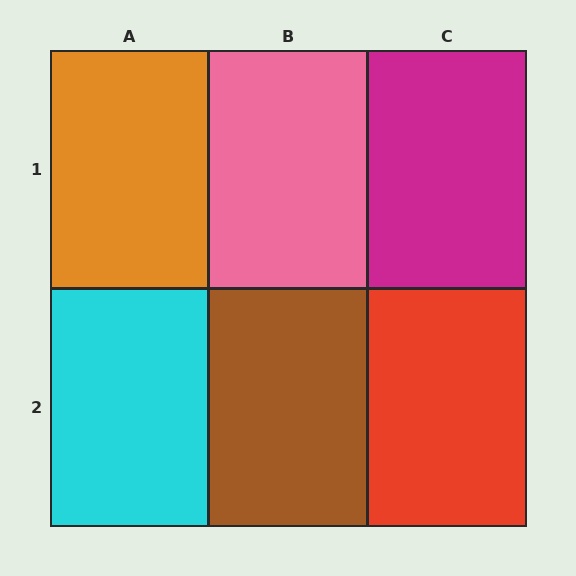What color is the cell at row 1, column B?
Pink.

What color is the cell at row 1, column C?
Magenta.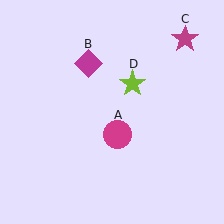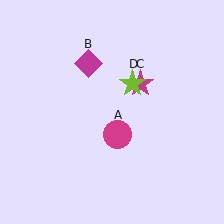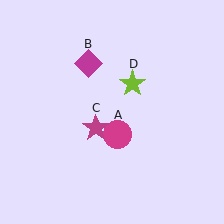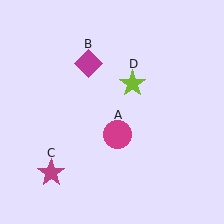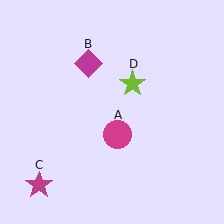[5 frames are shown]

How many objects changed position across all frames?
1 object changed position: magenta star (object C).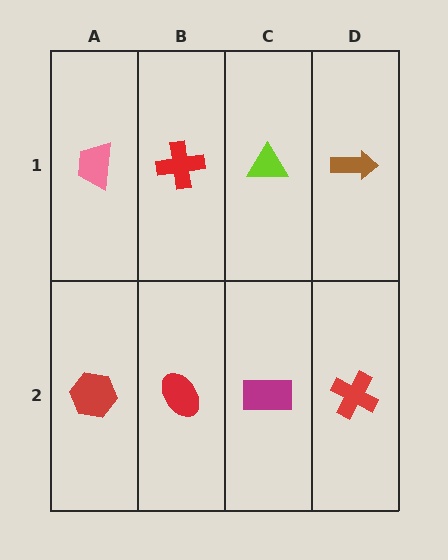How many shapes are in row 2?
4 shapes.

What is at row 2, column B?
A red ellipse.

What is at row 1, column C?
A lime triangle.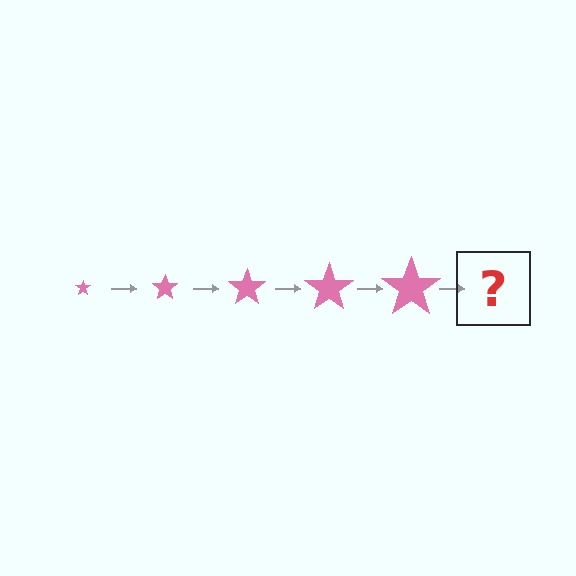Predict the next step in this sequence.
The next step is a pink star, larger than the previous one.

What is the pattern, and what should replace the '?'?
The pattern is that the star gets progressively larger each step. The '?' should be a pink star, larger than the previous one.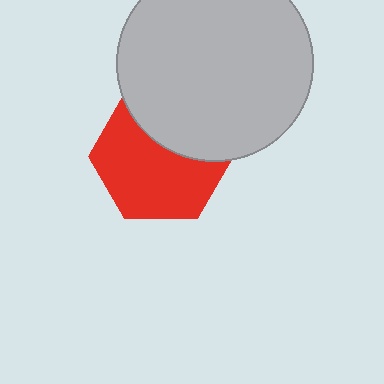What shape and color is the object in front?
The object in front is a light gray circle.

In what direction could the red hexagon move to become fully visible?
The red hexagon could move down. That would shift it out from behind the light gray circle entirely.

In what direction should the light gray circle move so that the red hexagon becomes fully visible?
The light gray circle should move up. That is the shortest direction to clear the overlap and leave the red hexagon fully visible.